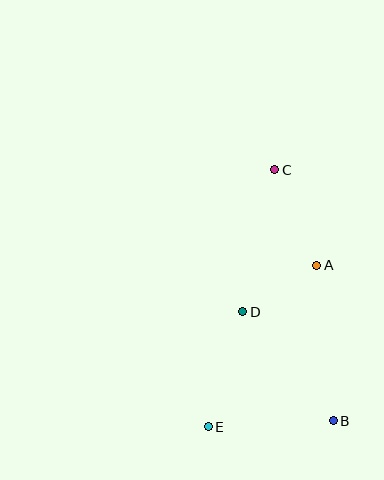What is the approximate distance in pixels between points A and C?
The distance between A and C is approximately 104 pixels.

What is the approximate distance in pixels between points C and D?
The distance between C and D is approximately 146 pixels.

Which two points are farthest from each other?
Points C and E are farthest from each other.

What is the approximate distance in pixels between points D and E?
The distance between D and E is approximately 120 pixels.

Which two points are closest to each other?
Points A and D are closest to each other.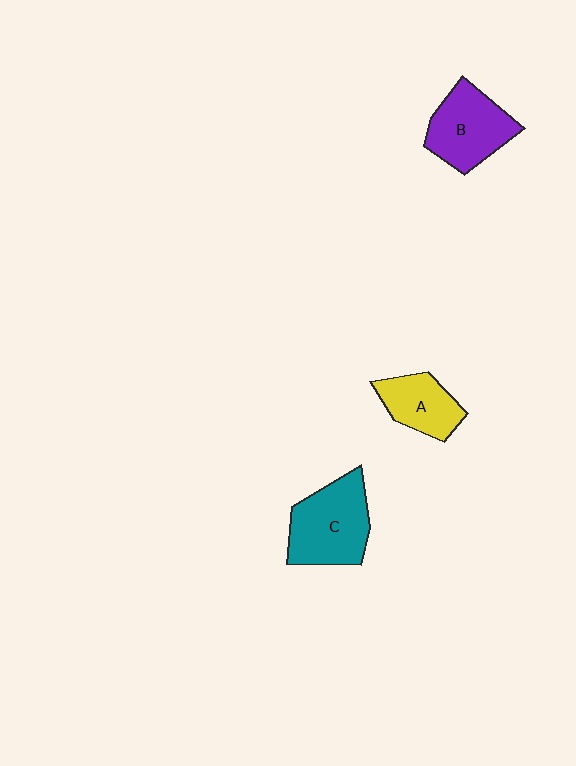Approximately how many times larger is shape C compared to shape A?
Approximately 1.5 times.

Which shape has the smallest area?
Shape A (yellow).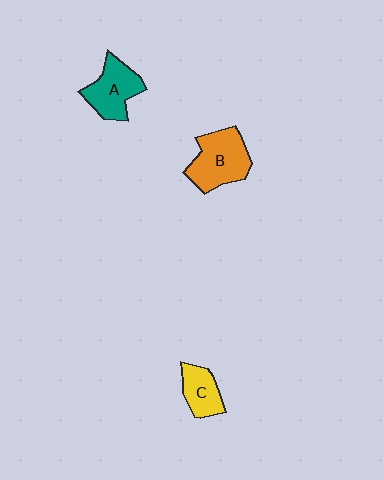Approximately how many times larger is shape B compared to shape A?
Approximately 1.2 times.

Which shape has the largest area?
Shape B (orange).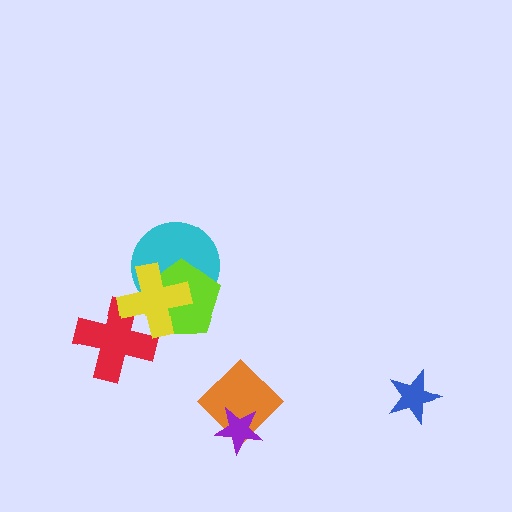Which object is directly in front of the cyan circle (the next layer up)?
The lime pentagon is directly in front of the cyan circle.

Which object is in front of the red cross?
The yellow cross is in front of the red cross.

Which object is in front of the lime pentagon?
The yellow cross is in front of the lime pentagon.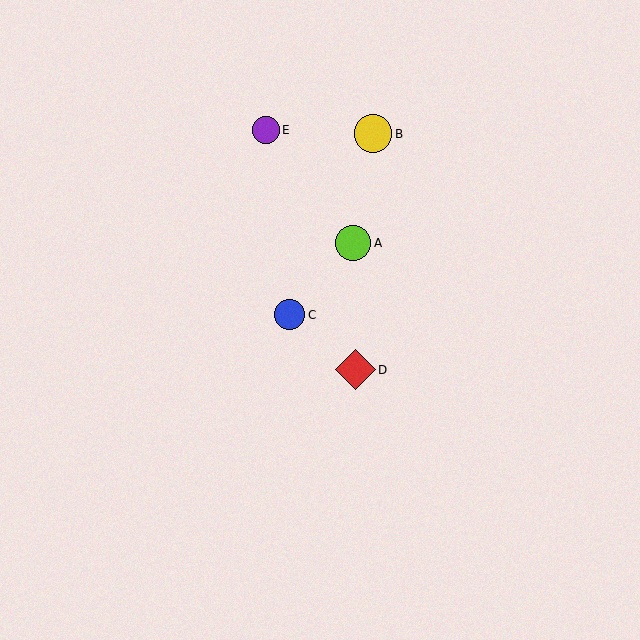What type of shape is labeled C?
Shape C is a blue circle.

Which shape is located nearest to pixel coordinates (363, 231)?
The lime circle (labeled A) at (353, 243) is nearest to that location.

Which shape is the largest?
The red diamond (labeled D) is the largest.